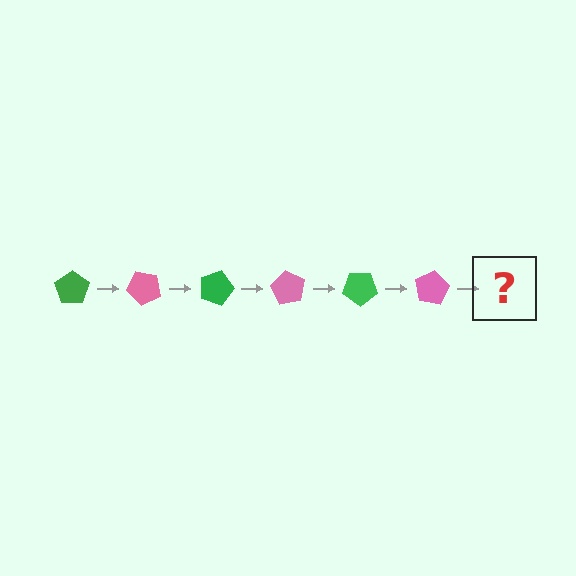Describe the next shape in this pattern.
It should be a green pentagon, rotated 270 degrees from the start.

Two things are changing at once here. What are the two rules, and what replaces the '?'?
The two rules are that it rotates 45 degrees each step and the color cycles through green and pink. The '?' should be a green pentagon, rotated 270 degrees from the start.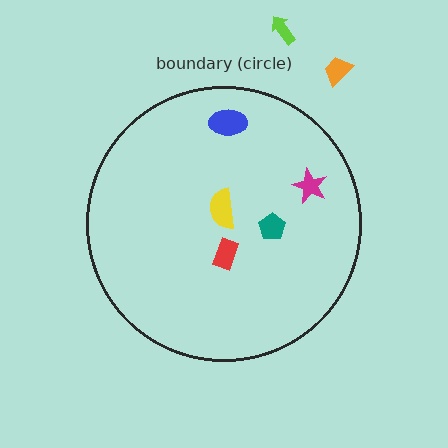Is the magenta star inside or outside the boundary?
Inside.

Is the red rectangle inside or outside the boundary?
Inside.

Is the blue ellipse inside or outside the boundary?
Inside.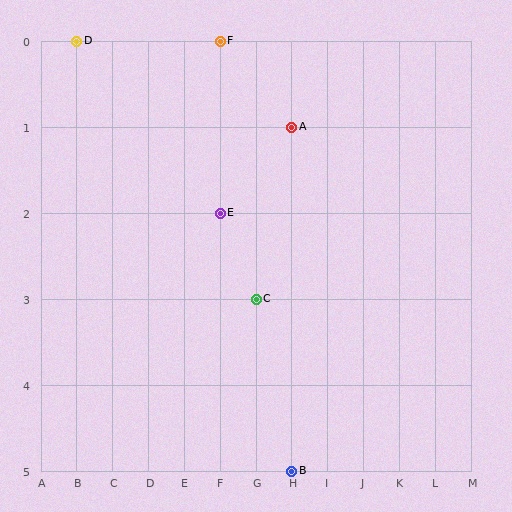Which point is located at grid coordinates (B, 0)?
Point D is at (B, 0).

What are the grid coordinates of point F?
Point F is at grid coordinates (F, 0).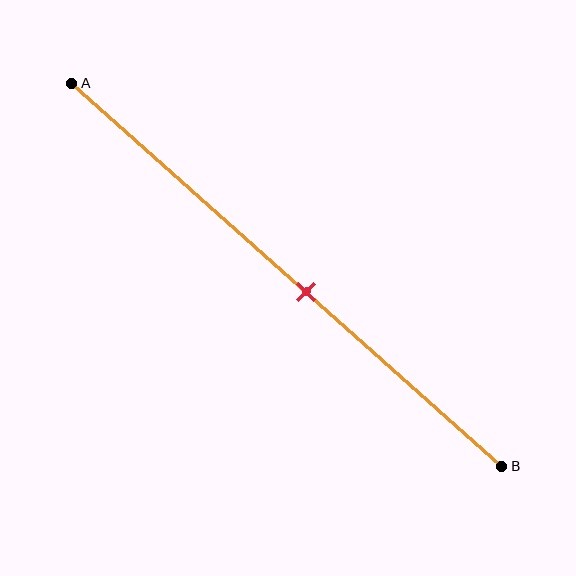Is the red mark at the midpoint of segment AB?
No, the mark is at about 55% from A, not at the 50% midpoint.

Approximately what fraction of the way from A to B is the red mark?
The red mark is approximately 55% of the way from A to B.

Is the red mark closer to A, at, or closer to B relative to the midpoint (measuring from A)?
The red mark is closer to point B than the midpoint of segment AB.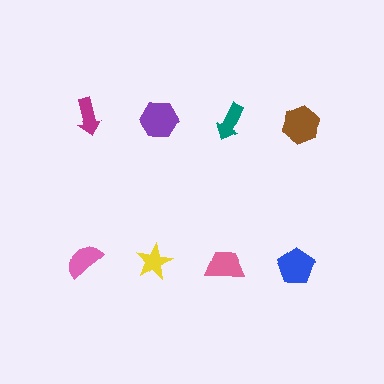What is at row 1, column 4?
A brown hexagon.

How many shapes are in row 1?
4 shapes.